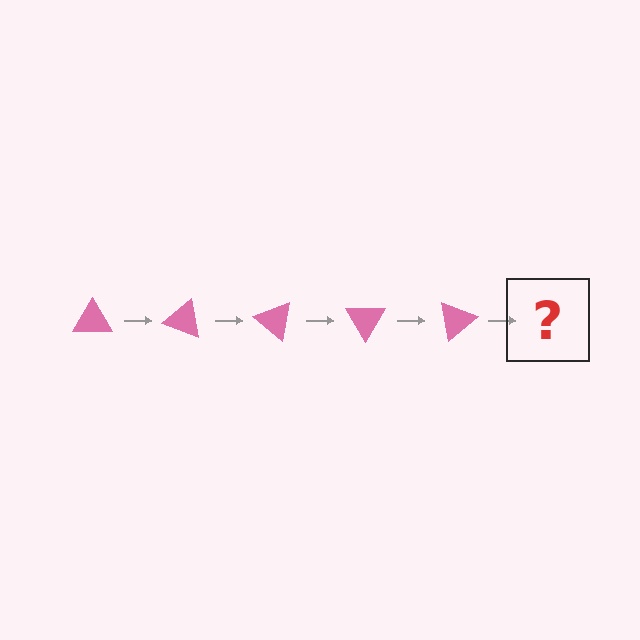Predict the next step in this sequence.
The next step is a pink triangle rotated 100 degrees.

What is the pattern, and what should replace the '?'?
The pattern is that the triangle rotates 20 degrees each step. The '?' should be a pink triangle rotated 100 degrees.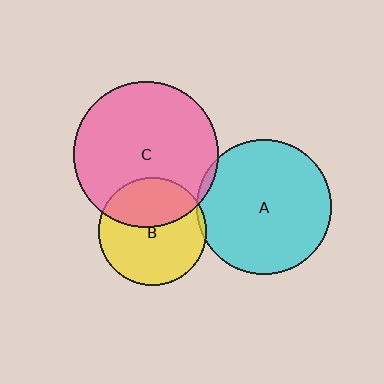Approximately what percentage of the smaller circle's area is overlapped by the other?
Approximately 5%.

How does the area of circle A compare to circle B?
Approximately 1.5 times.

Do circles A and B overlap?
Yes.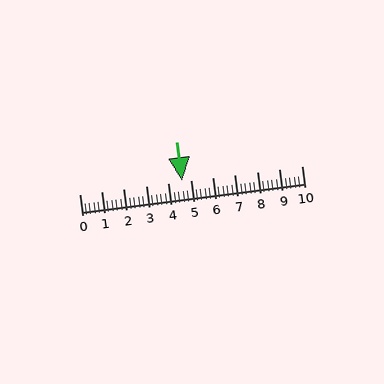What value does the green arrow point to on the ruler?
The green arrow points to approximately 4.6.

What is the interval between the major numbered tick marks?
The major tick marks are spaced 1 units apart.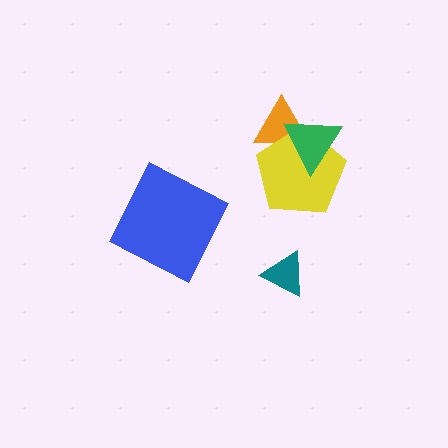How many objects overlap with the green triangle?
2 objects overlap with the green triangle.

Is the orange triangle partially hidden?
Yes, it is partially covered by another shape.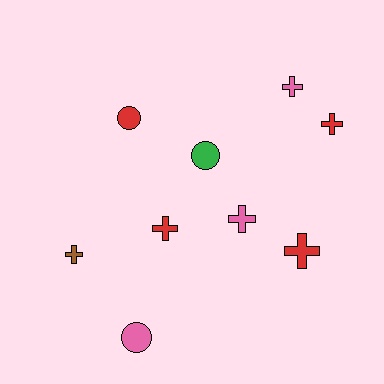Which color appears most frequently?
Red, with 4 objects.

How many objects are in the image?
There are 9 objects.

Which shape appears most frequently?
Cross, with 6 objects.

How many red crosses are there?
There are 3 red crosses.